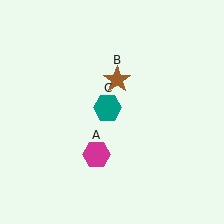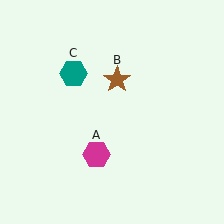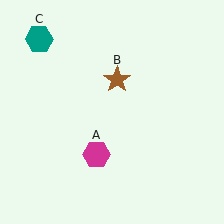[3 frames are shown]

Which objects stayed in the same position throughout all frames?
Magenta hexagon (object A) and brown star (object B) remained stationary.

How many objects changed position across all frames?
1 object changed position: teal hexagon (object C).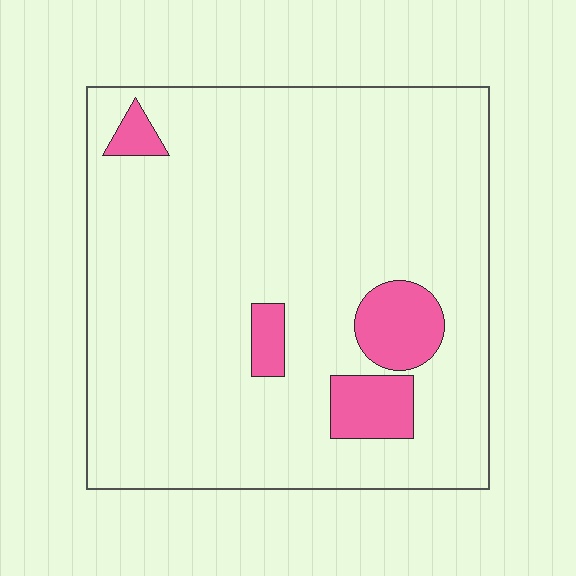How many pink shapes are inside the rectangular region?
4.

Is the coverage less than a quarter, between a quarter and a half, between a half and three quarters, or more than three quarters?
Less than a quarter.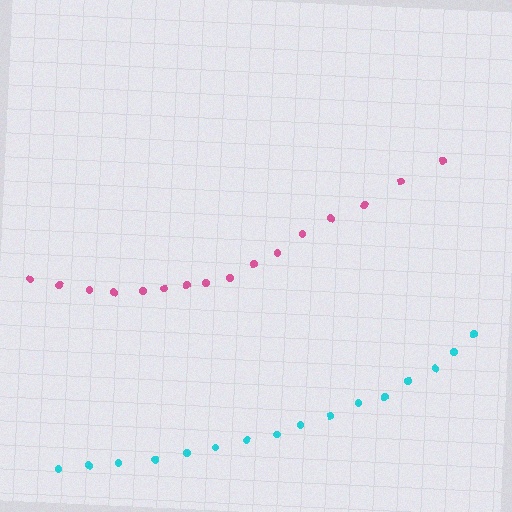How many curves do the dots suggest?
There are 2 distinct paths.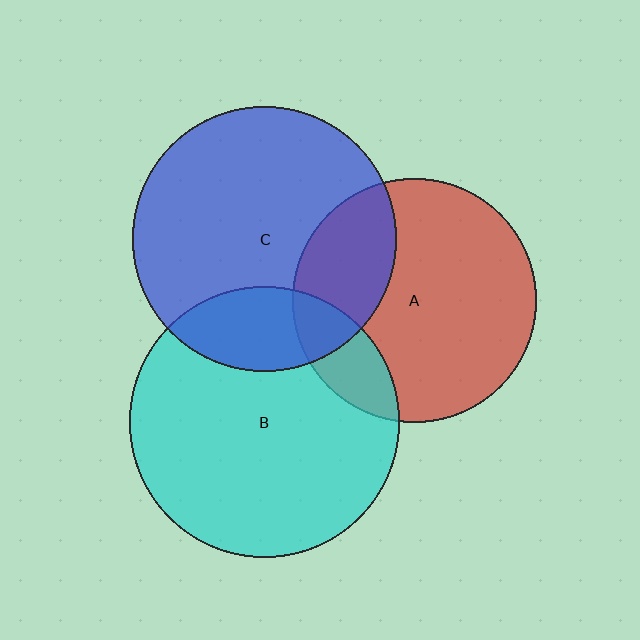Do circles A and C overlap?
Yes.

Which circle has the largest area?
Circle B (cyan).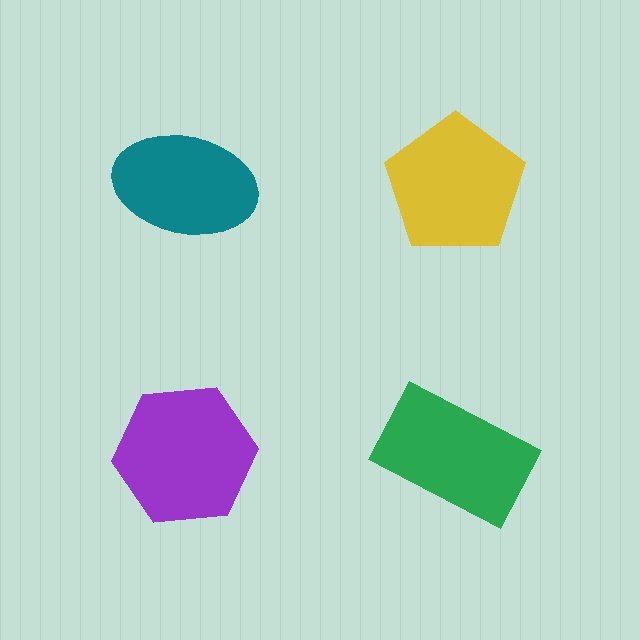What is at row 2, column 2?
A green rectangle.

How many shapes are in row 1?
2 shapes.